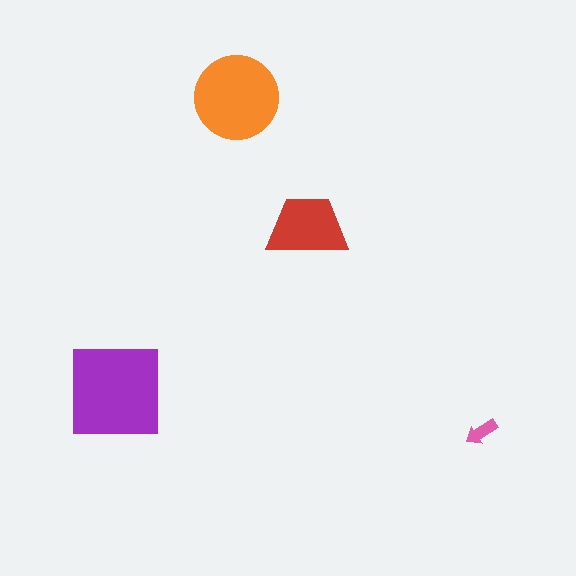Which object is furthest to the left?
The purple square is leftmost.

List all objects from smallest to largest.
The pink arrow, the red trapezoid, the orange circle, the purple square.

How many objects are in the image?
There are 4 objects in the image.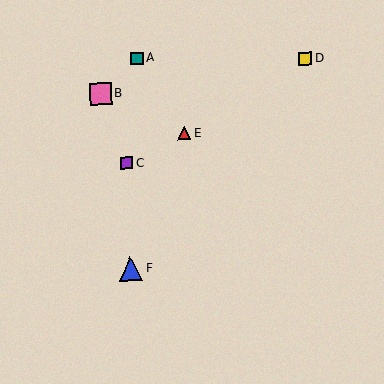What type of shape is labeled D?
Shape D is a yellow square.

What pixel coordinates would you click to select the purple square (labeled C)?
Click at (127, 163) to select the purple square C.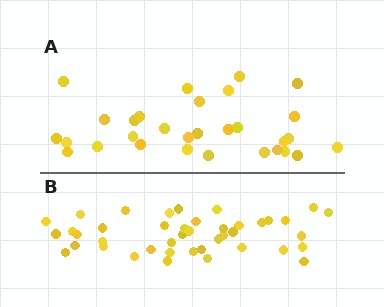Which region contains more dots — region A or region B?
Region B (the bottom region) has more dots.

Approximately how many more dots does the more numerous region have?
Region B has roughly 12 or so more dots than region A.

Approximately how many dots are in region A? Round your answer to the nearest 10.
About 30 dots.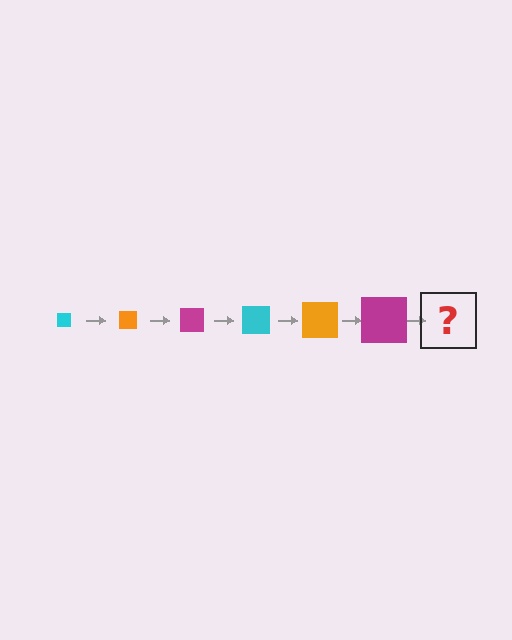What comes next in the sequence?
The next element should be a cyan square, larger than the previous one.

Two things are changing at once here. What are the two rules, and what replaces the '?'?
The two rules are that the square grows larger each step and the color cycles through cyan, orange, and magenta. The '?' should be a cyan square, larger than the previous one.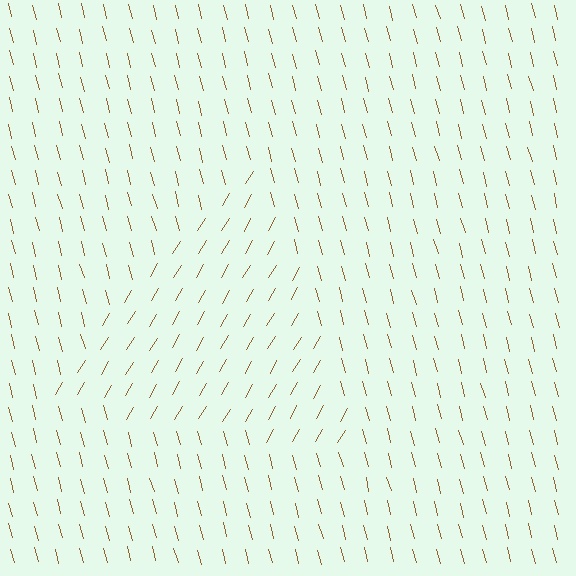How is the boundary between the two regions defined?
The boundary is defined purely by a change in line orientation (approximately 45 degrees difference). All lines are the same color and thickness.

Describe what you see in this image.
The image is filled with small brown line segments. A triangle region in the image has lines oriented differently from the surrounding lines, creating a visible texture boundary.